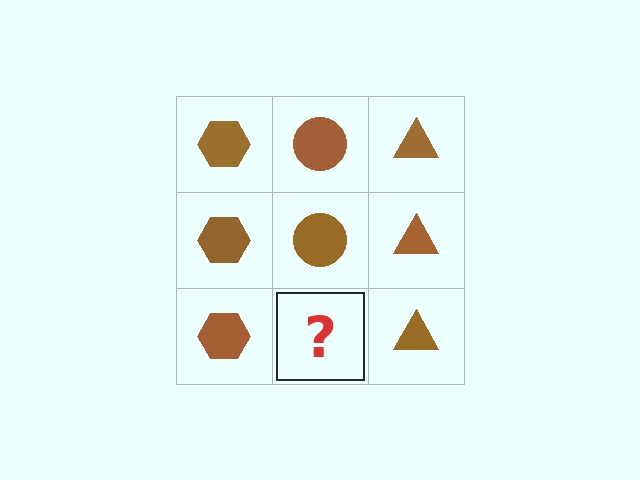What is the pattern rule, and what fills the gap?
The rule is that each column has a consistent shape. The gap should be filled with a brown circle.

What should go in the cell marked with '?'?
The missing cell should contain a brown circle.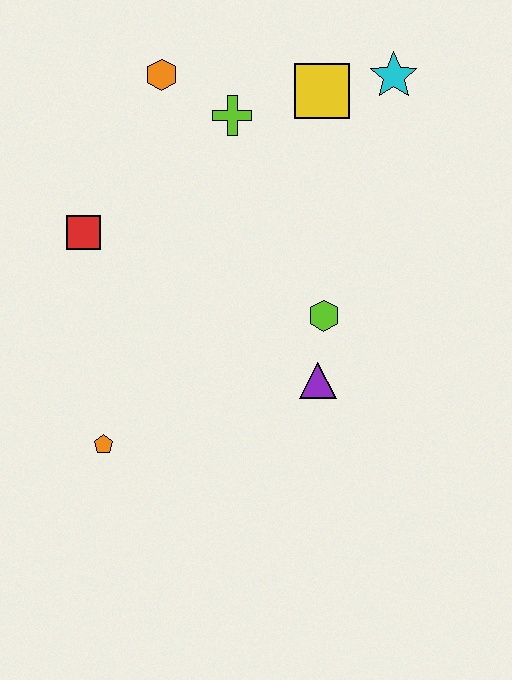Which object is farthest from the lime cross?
The orange pentagon is farthest from the lime cross.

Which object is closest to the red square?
The orange hexagon is closest to the red square.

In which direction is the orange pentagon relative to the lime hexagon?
The orange pentagon is to the left of the lime hexagon.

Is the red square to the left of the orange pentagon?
Yes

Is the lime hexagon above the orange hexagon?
No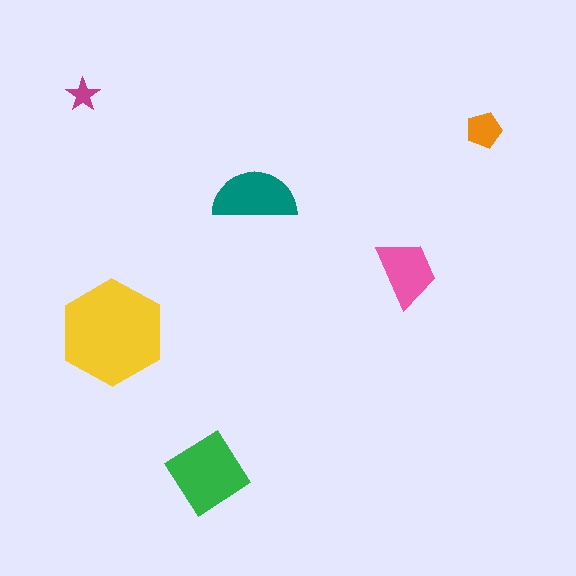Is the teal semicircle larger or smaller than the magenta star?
Larger.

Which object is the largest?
The yellow hexagon.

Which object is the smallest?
The magenta star.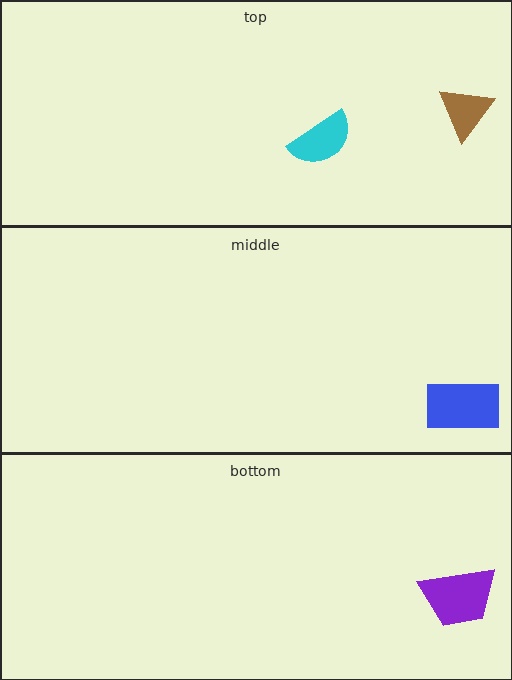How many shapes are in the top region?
2.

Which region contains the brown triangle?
The top region.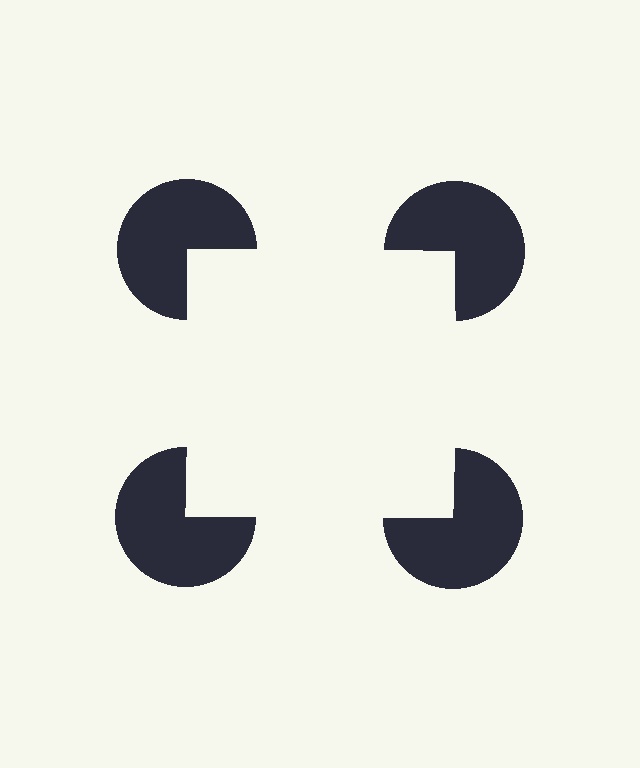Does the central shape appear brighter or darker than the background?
It typically appears slightly brighter than the background, even though no actual brightness change is drawn.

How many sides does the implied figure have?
4 sides.